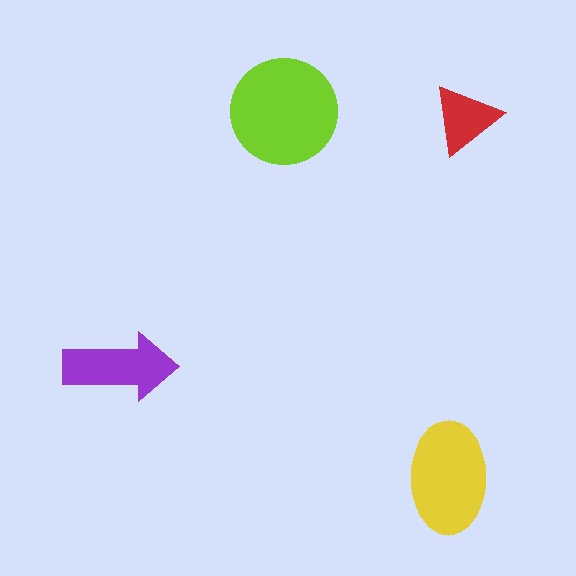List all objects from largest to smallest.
The lime circle, the yellow ellipse, the purple arrow, the red triangle.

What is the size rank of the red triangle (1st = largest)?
4th.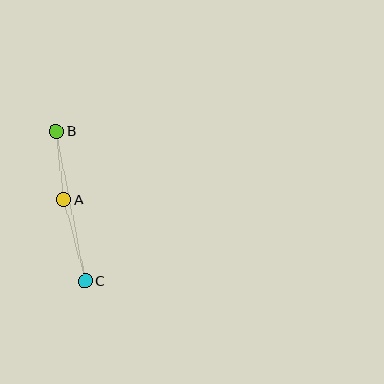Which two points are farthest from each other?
Points B and C are farthest from each other.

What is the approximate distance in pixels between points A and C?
The distance between A and C is approximately 84 pixels.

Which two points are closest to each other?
Points A and B are closest to each other.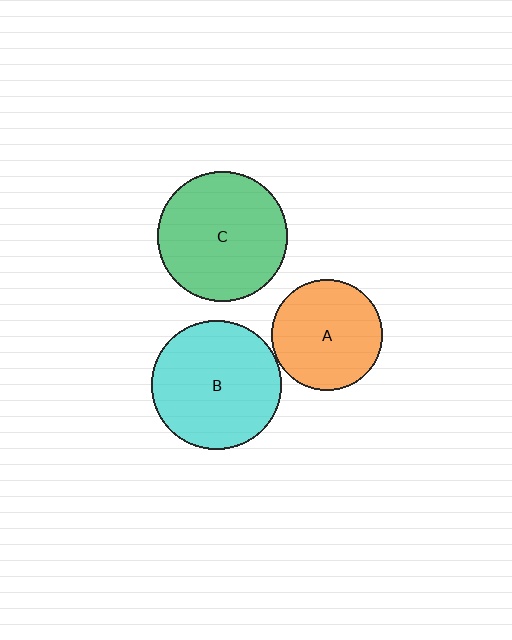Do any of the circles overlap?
No, none of the circles overlap.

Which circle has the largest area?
Circle C (green).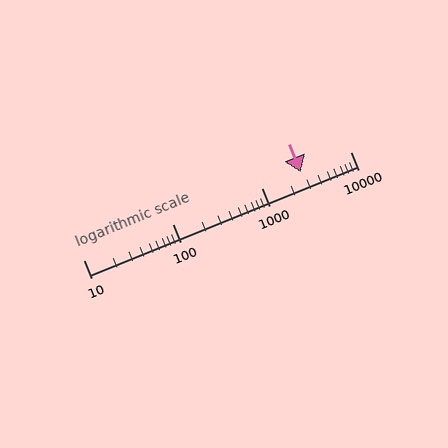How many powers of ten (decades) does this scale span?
The scale spans 3 decades, from 10 to 10000.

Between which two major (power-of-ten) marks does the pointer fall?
The pointer is between 1000 and 10000.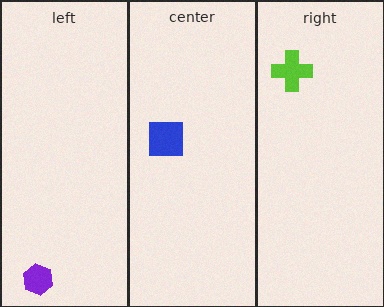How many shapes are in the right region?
1.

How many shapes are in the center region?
1.